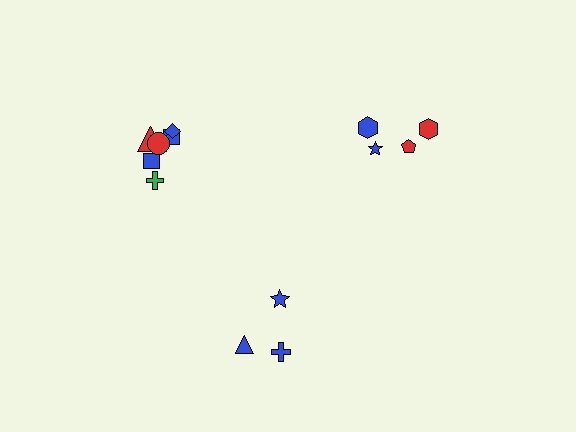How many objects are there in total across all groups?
There are 13 objects.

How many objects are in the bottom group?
There are 3 objects.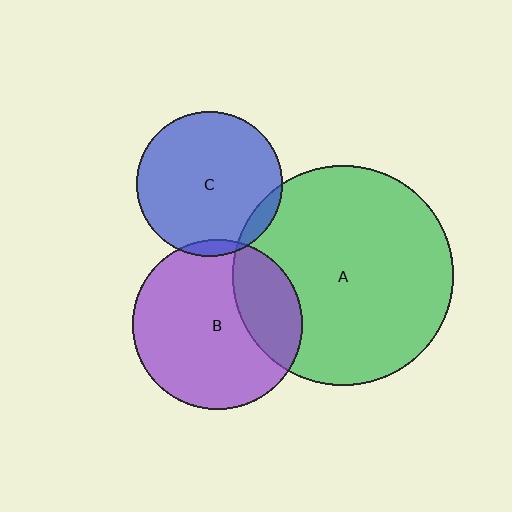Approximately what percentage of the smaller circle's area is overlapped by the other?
Approximately 5%.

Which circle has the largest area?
Circle A (green).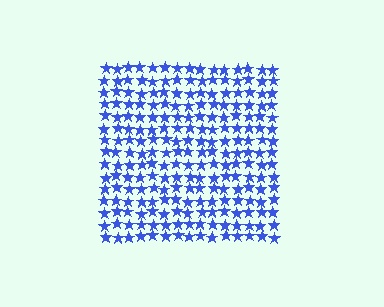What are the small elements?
The small elements are stars.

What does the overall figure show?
The overall figure shows a square.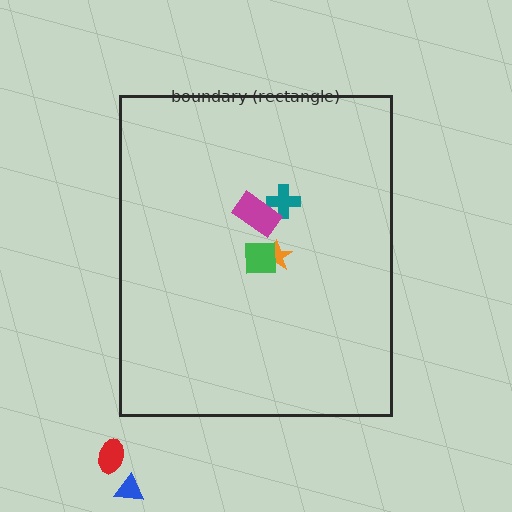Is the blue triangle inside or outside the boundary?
Outside.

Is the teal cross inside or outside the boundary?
Inside.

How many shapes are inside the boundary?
4 inside, 2 outside.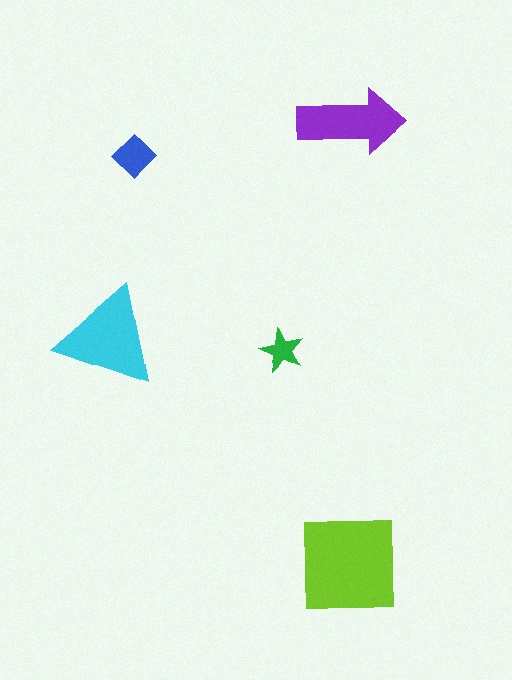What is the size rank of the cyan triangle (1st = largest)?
2nd.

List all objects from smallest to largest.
The green star, the blue diamond, the purple arrow, the cyan triangle, the lime square.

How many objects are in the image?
There are 5 objects in the image.